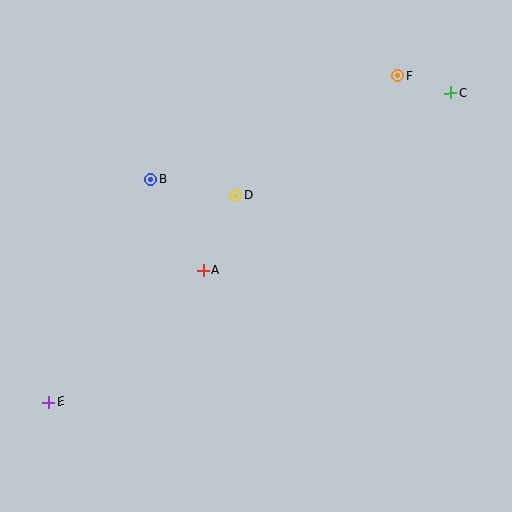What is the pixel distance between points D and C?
The distance between D and C is 238 pixels.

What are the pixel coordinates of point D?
Point D is at (236, 196).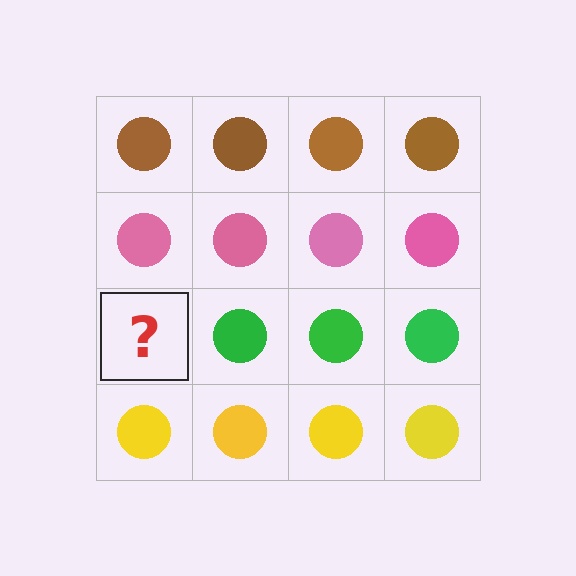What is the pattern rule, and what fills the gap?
The rule is that each row has a consistent color. The gap should be filled with a green circle.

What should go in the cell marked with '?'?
The missing cell should contain a green circle.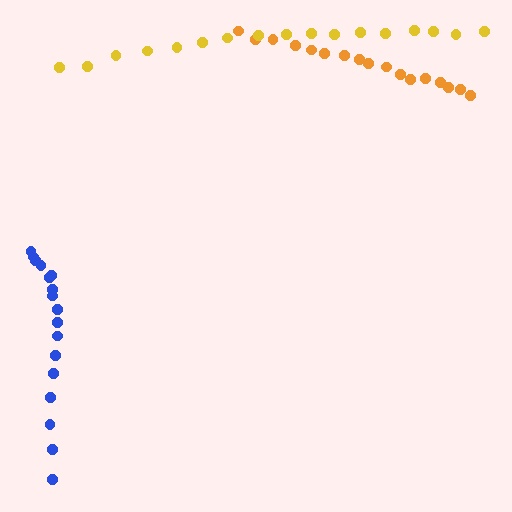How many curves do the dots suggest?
There are 3 distinct paths.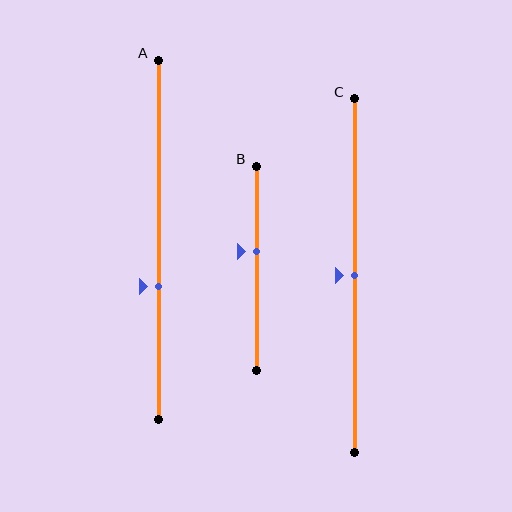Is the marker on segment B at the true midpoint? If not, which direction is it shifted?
No, the marker on segment B is shifted upward by about 8% of the segment length.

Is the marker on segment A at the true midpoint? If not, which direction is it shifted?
No, the marker on segment A is shifted downward by about 13% of the segment length.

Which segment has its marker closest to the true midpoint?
Segment C has its marker closest to the true midpoint.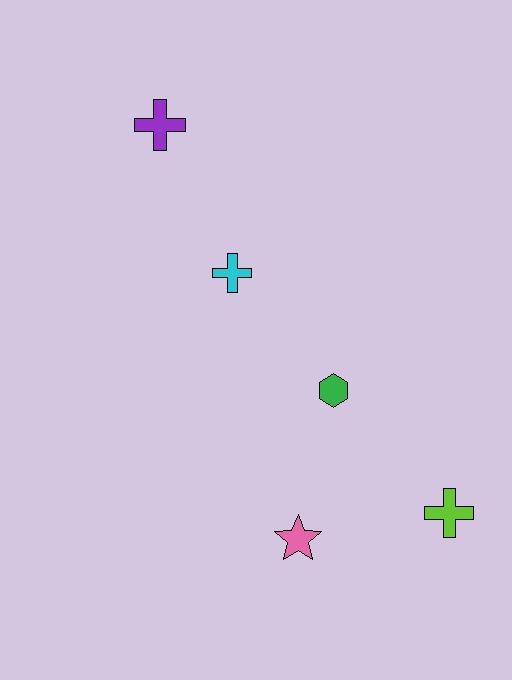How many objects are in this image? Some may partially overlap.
There are 5 objects.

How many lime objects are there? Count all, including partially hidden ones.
There is 1 lime object.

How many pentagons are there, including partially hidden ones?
There are no pentagons.